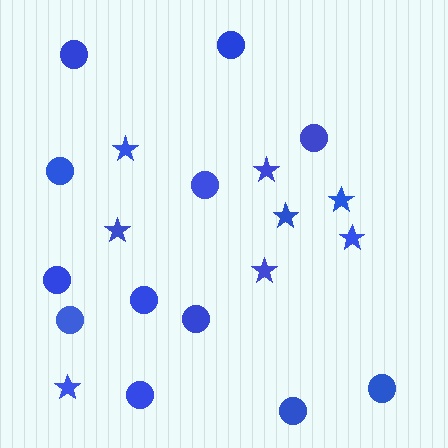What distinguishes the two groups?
There are 2 groups: one group of circles (12) and one group of stars (8).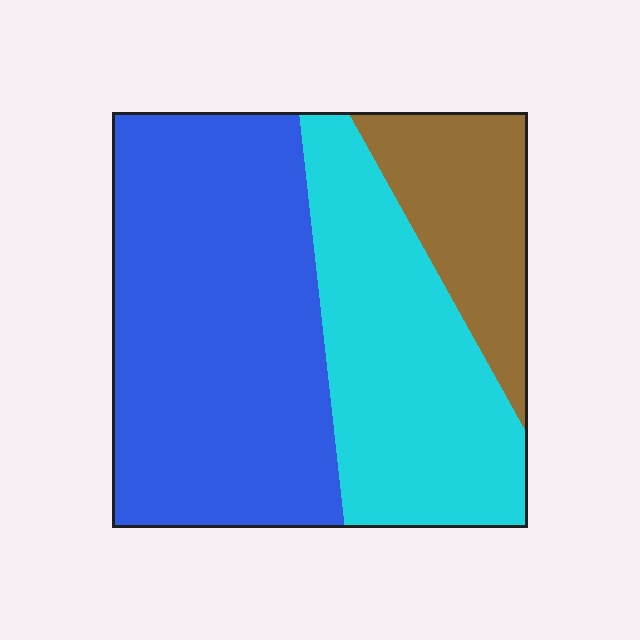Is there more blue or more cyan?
Blue.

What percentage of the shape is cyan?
Cyan takes up between a sixth and a third of the shape.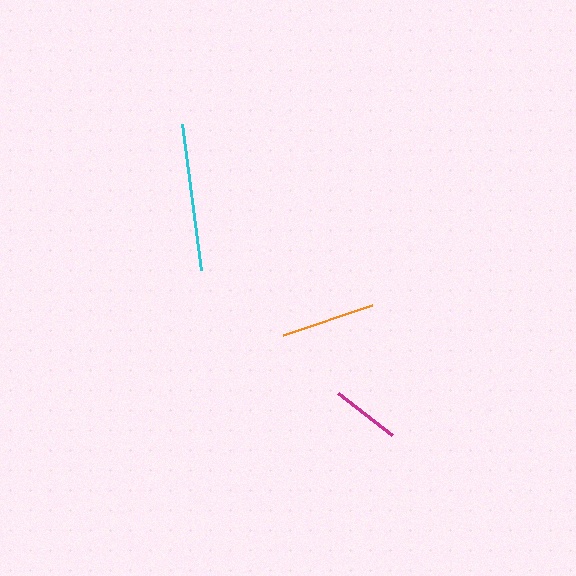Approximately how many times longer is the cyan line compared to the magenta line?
The cyan line is approximately 2.1 times the length of the magenta line.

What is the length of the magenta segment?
The magenta segment is approximately 69 pixels long.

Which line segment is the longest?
The cyan line is the longest at approximately 147 pixels.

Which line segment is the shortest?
The magenta line is the shortest at approximately 69 pixels.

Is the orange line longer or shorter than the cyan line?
The cyan line is longer than the orange line.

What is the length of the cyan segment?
The cyan segment is approximately 147 pixels long.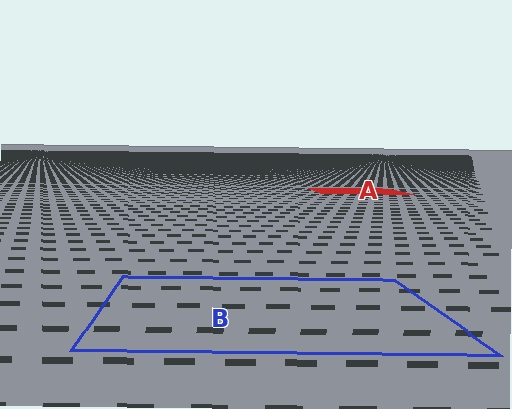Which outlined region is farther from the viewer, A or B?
Region A is farther from the viewer — the texture elements inside it appear smaller and more densely packed.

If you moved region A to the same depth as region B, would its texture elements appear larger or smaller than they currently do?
They would appear larger. At a closer depth, the same texture elements are projected at a bigger on-screen size.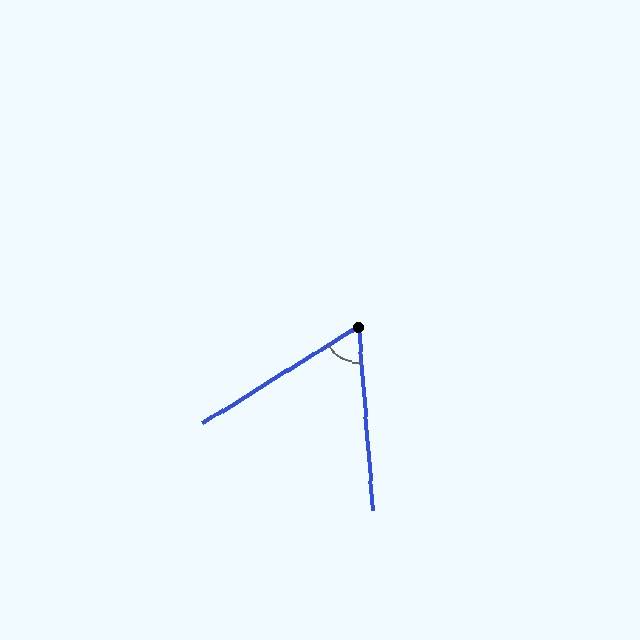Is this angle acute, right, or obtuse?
It is acute.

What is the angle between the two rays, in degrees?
Approximately 62 degrees.